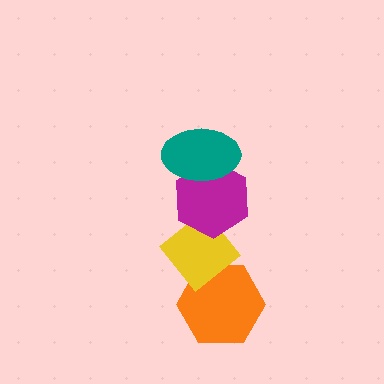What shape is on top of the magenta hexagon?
The teal ellipse is on top of the magenta hexagon.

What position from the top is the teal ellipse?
The teal ellipse is 1st from the top.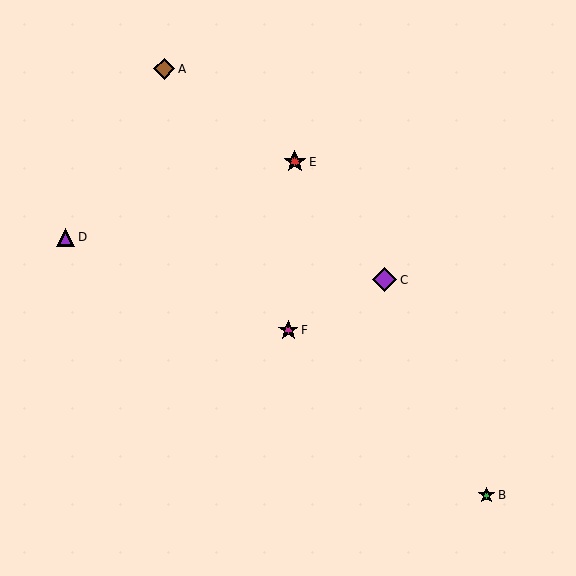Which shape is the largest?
The purple diamond (labeled C) is the largest.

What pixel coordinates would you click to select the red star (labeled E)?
Click at (295, 162) to select the red star E.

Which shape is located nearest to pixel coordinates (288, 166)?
The red star (labeled E) at (295, 162) is nearest to that location.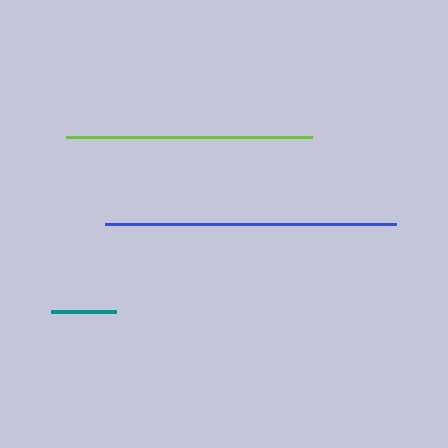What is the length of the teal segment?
The teal segment is approximately 65 pixels long.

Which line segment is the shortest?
The teal line is the shortest at approximately 65 pixels.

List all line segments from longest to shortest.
From longest to shortest: blue, lime, teal.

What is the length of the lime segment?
The lime segment is approximately 246 pixels long.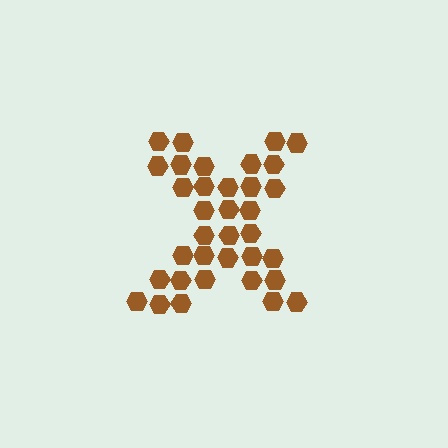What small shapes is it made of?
It is made of small hexagons.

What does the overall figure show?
The overall figure shows the letter X.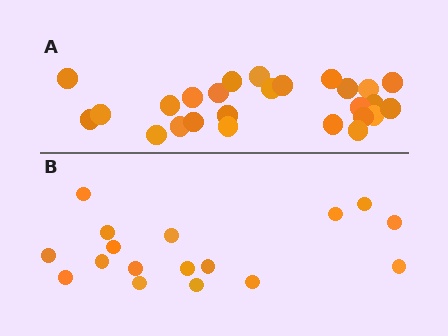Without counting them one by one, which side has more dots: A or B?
Region A (the top region) has more dots.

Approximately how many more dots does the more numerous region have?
Region A has roughly 8 or so more dots than region B.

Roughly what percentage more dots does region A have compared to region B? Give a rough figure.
About 55% more.